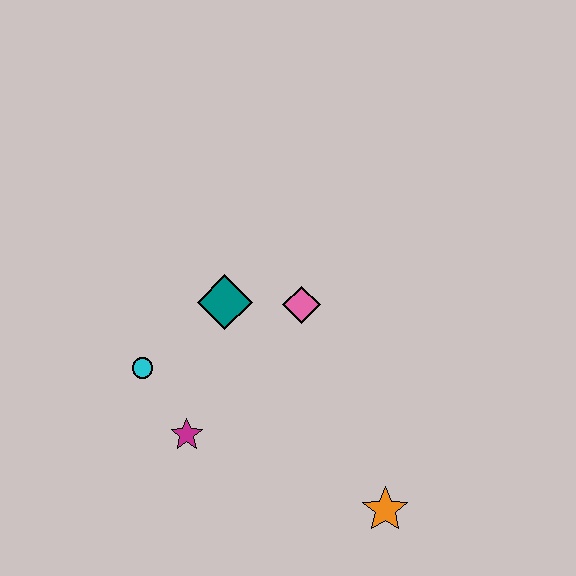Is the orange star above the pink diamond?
No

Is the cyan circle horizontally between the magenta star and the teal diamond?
No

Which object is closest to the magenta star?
The cyan circle is closest to the magenta star.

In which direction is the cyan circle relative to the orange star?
The cyan circle is to the left of the orange star.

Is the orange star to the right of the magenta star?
Yes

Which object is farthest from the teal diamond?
The orange star is farthest from the teal diamond.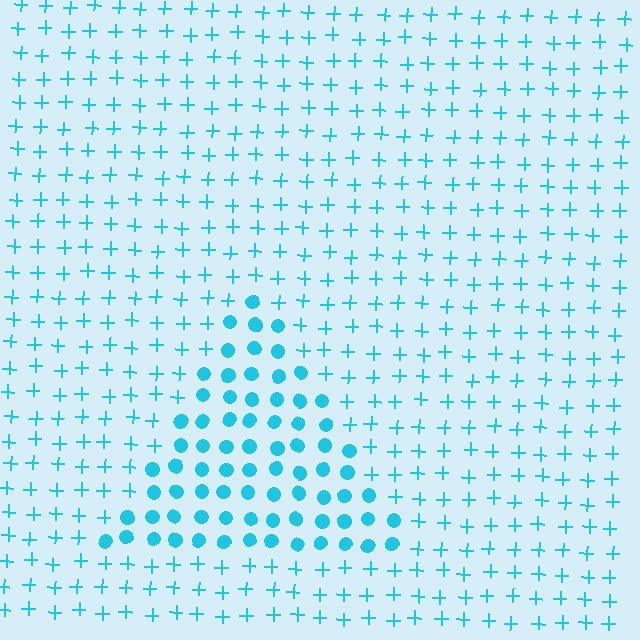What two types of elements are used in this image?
The image uses circles inside the triangle region and plus signs outside it.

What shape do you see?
I see a triangle.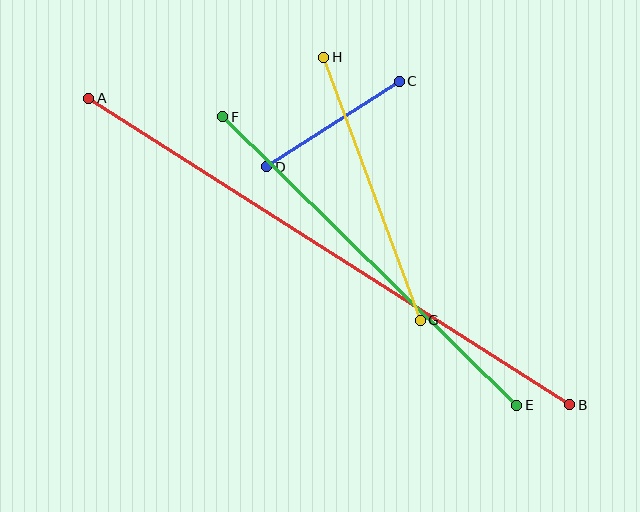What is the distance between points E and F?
The distance is approximately 412 pixels.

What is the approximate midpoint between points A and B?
The midpoint is at approximately (329, 252) pixels.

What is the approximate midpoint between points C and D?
The midpoint is at approximately (333, 124) pixels.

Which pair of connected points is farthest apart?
Points A and B are farthest apart.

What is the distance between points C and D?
The distance is approximately 158 pixels.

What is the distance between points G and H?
The distance is approximately 280 pixels.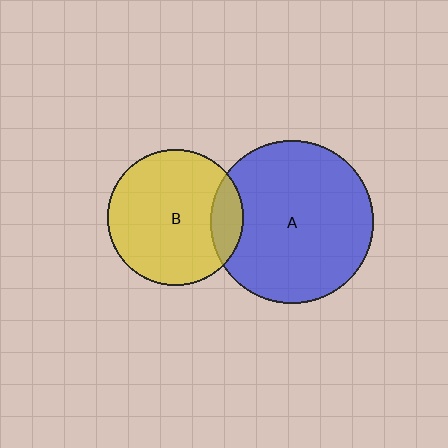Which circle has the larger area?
Circle A (blue).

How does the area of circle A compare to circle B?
Approximately 1.4 times.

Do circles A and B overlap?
Yes.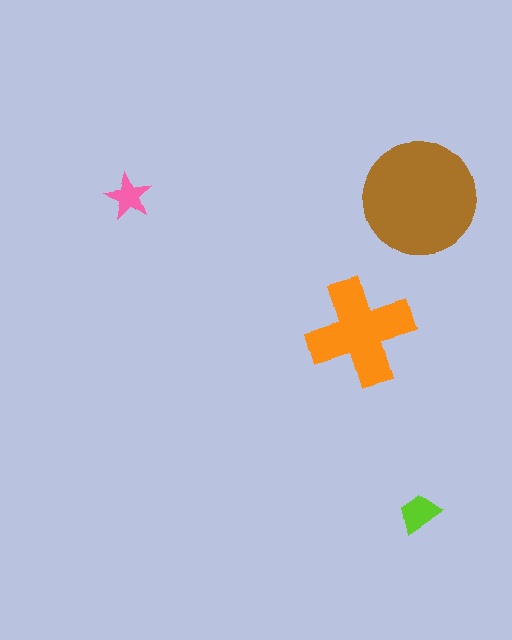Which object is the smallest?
The pink star.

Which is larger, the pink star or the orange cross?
The orange cross.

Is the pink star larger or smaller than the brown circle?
Smaller.